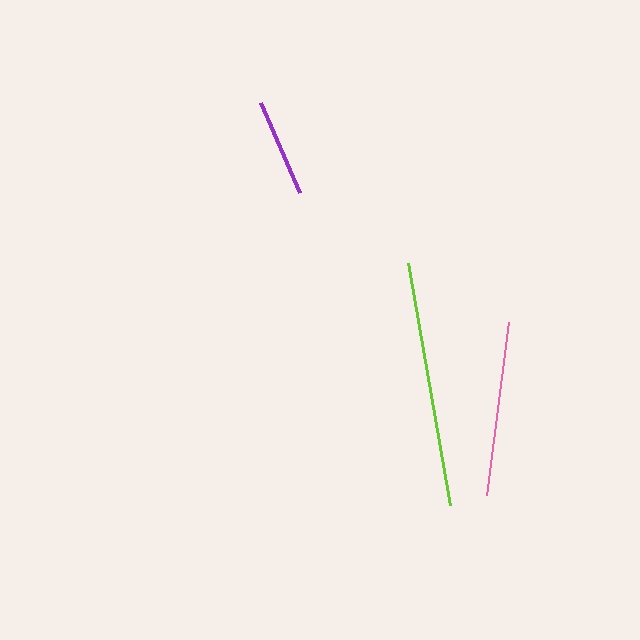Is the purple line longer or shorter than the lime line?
The lime line is longer than the purple line.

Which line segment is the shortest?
The purple line is the shortest at approximately 98 pixels.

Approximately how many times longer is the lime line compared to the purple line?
The lime line is approximately 2.5 times the length of the purple line.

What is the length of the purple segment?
The purple segment is approximately 98 pixels long.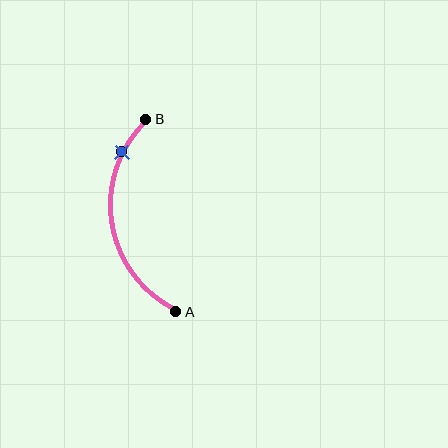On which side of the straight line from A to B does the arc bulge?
The arc bulges to the left of the straight line connecting A and B.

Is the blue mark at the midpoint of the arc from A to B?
No. The blue mark lies on the arc but is closer to endpoint B. The arc midpoint would be at the point on the curve equidistant along the arc from both A and B.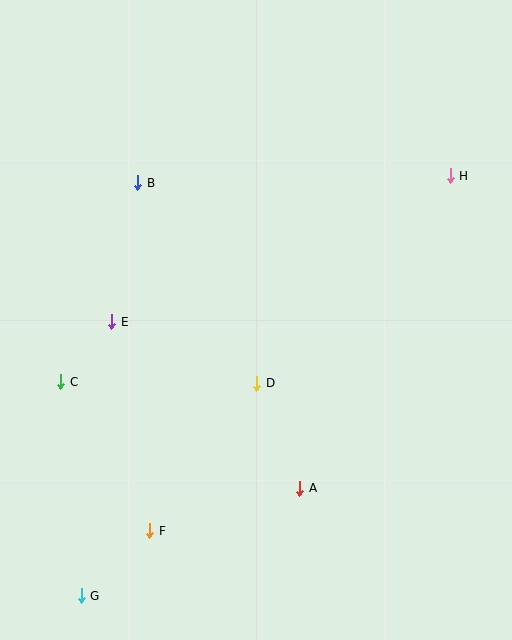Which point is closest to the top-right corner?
Point H is closest to the top-right corner.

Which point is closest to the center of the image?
Point D at (257, 383) is closest to the center.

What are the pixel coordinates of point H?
Point H is at (450, 176).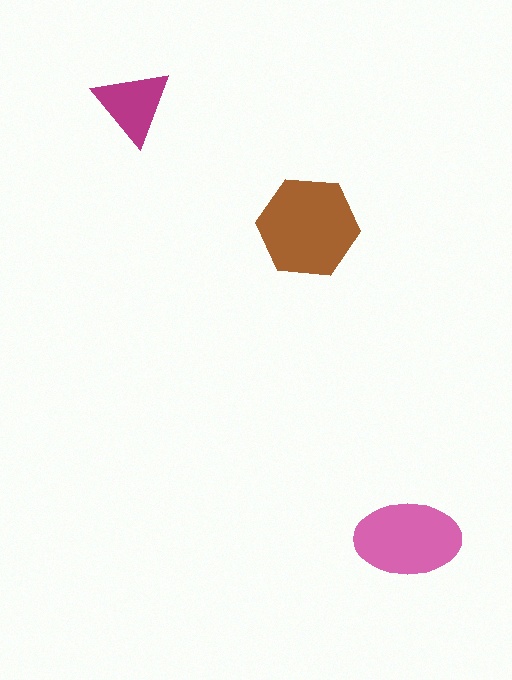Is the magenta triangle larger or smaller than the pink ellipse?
Smaller.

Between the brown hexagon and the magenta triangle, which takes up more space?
The brown hexagon.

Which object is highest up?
The magenta triangle is topmost.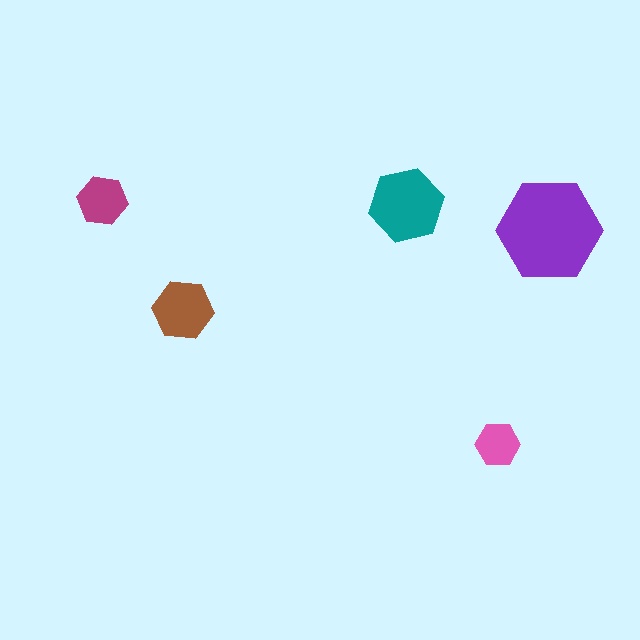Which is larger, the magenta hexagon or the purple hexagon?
The purple one.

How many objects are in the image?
There are 5 objects in the image.